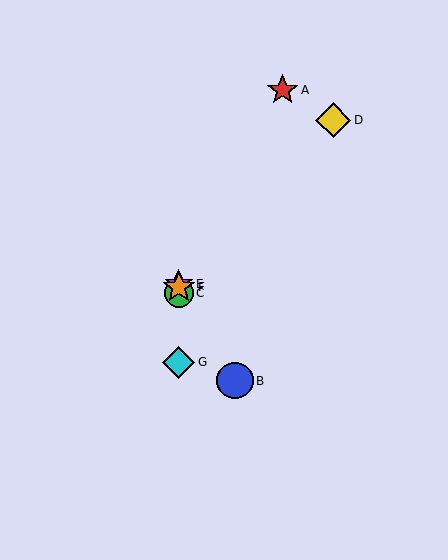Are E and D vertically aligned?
No, E is at x≈179 and D is at x≈333.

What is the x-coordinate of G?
Object G is at x≈179.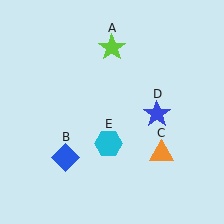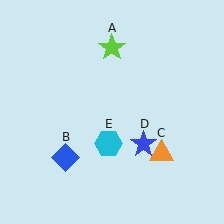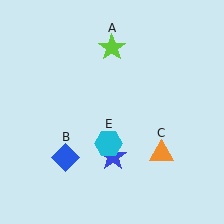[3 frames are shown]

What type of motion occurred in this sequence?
The blue star (object D) rotated clockwise around the center of the scene.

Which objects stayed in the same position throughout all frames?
Lime star (object A) and blue diamond (object B) and orange triangle (object C) and cyan hexagon (object E) remained stationary.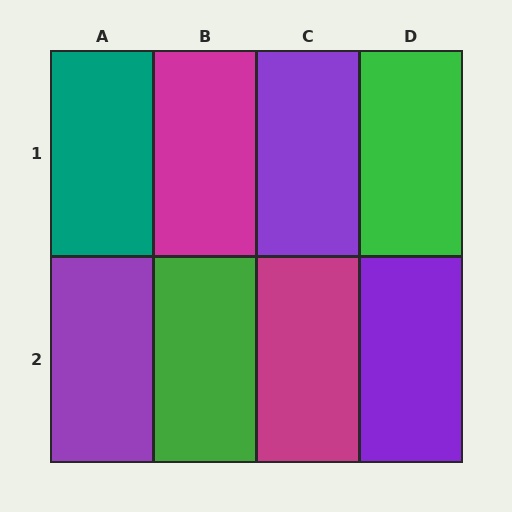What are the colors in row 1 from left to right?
Teal, magenta, purple, green.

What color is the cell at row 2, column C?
Magenta.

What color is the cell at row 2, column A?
Purple.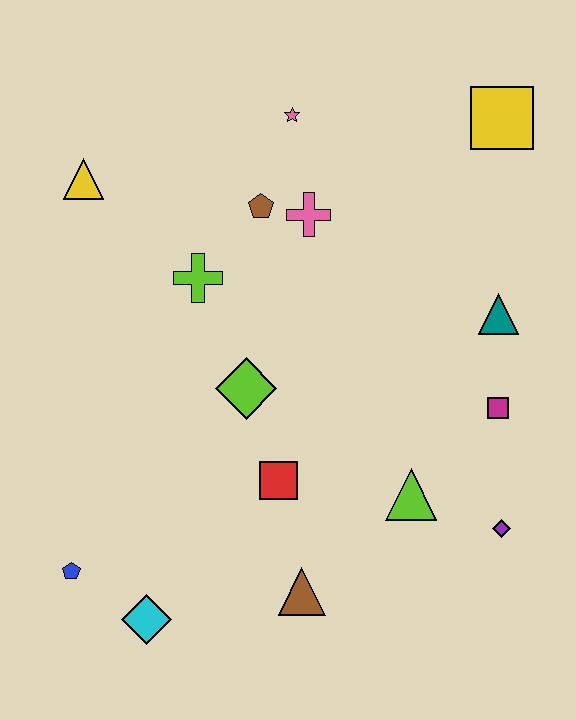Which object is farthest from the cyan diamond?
The yellow square is farthest from the cyan diamond.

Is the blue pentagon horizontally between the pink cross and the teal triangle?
No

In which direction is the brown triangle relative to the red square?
The brown triangle is below the red square.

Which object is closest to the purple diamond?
The lime triangle is closest to the purple diamond.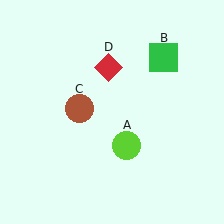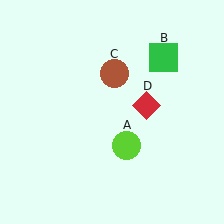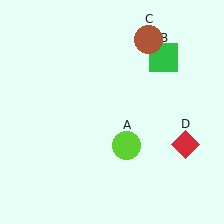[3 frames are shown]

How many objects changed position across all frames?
2 objects changed position: brown circle (object C), red diamond (object D).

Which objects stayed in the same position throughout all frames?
Lime circle (object A) and green square (object B) remained stationary.